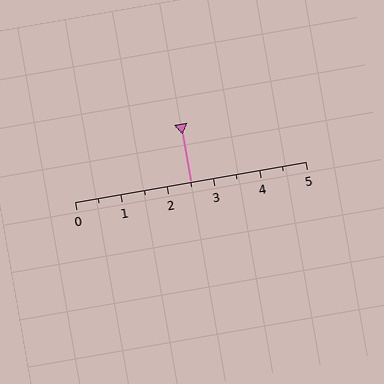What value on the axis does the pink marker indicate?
The marker indicates approximately 2.5.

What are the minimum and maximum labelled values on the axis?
The axis runs from 0 to 5.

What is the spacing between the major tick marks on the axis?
The major ticks are spaced 1 apart.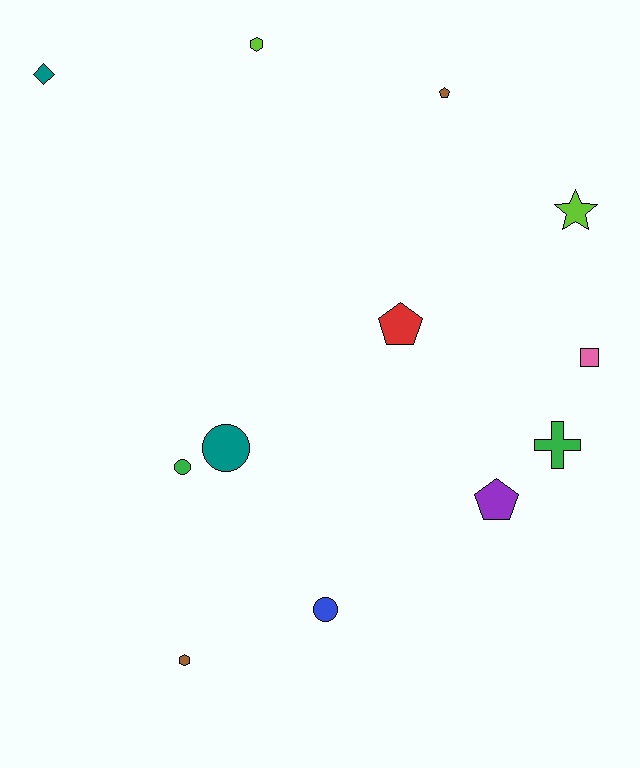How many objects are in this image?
There are 12 objects.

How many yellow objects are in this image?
There are no yellow objects.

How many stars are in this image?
There is 1 star.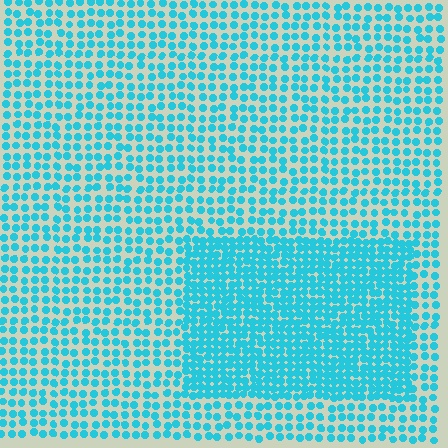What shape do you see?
I see a rectangle.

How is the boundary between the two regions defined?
The boundary is defined by a change in element density (approximately 1.9x ratio). All elements are the same color, size, and shape.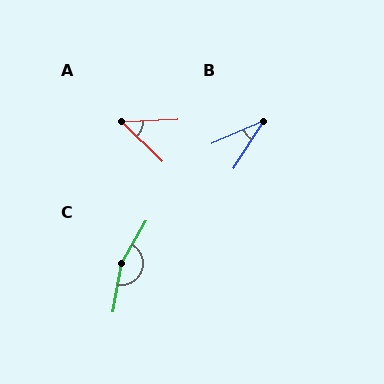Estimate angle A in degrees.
Approximately 46 degrees.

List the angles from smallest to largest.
B (34°), A (46°), C (161°).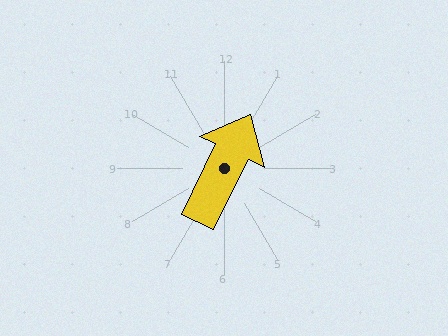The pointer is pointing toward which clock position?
Roughly 1 o'clock.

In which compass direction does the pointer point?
Northeast.